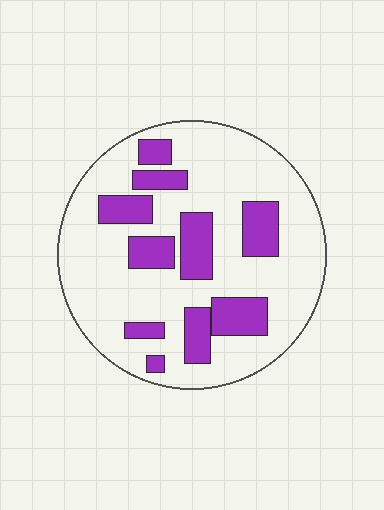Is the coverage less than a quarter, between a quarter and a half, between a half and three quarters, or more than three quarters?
Less than a quarter.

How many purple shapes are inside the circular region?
10.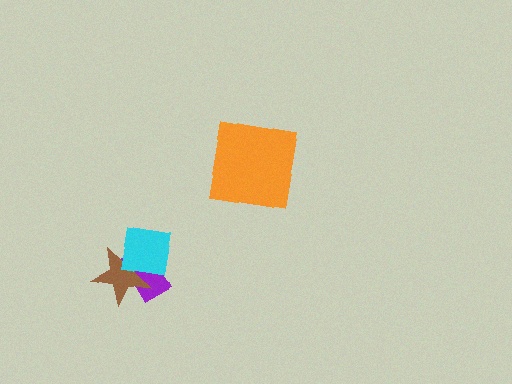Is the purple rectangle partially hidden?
Yes, it is partially covered by another shape.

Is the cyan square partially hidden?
No, no other shape covers it.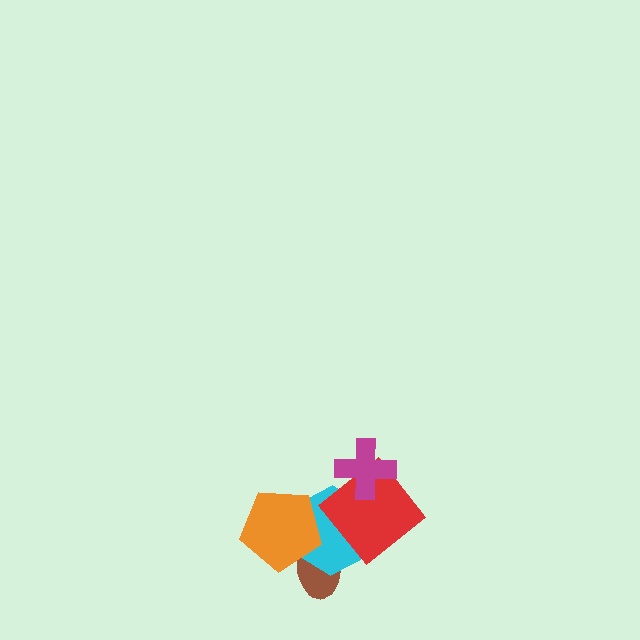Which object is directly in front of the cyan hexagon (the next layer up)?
The red diamond is directly in front of the cyan hexagon.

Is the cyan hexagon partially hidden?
Yes, it is partially covered by another shape.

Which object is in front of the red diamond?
The magenta cross is in front of the red diamond.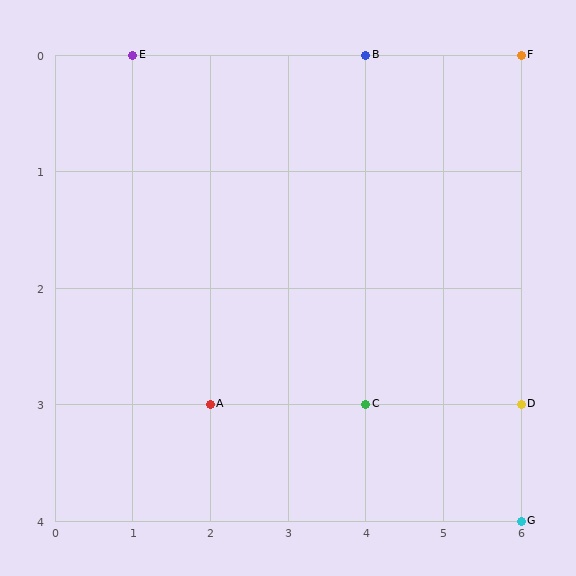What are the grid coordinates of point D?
Point D is at grid coordinates (6, 3).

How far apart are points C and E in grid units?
Points C and E are 3 columns and 3 rows apart (about 4.2 grid units diagonally).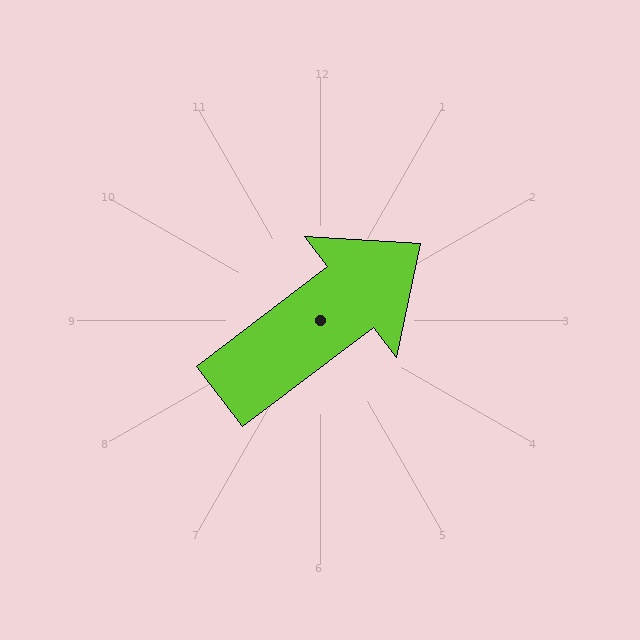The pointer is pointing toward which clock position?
Roughly 2 o'clock.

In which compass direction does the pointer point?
Northeast.